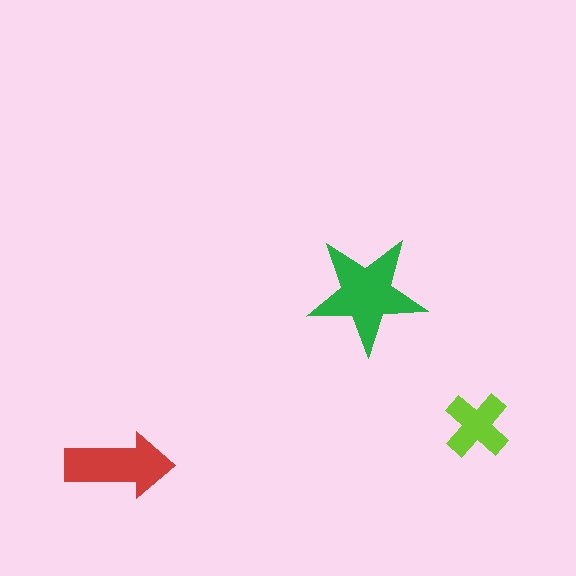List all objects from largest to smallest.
The green star, the red arrow, the lime cross.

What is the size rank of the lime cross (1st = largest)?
3rd.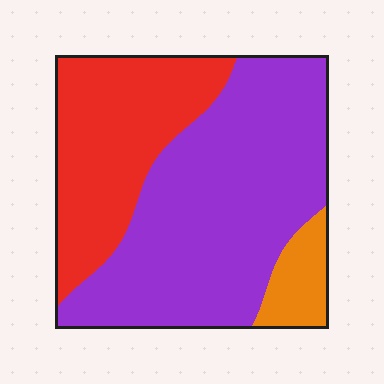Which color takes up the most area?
Purple, at roughly 60%.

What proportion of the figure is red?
Red covers around 35% of the figure.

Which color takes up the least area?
Orange, at roughly 10%.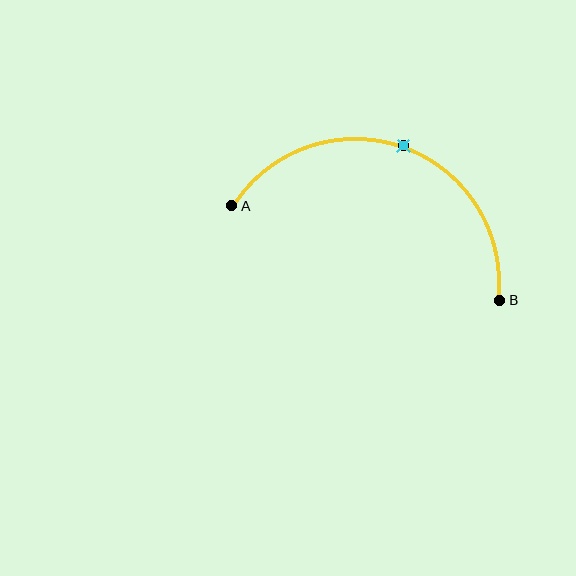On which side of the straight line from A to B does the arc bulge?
The arc bulges above the straight line connecting A and B.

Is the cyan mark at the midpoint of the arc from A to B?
Yes. The cyan mark lies on the arc at equal arc-length from both A and B — it is the arc midpoint.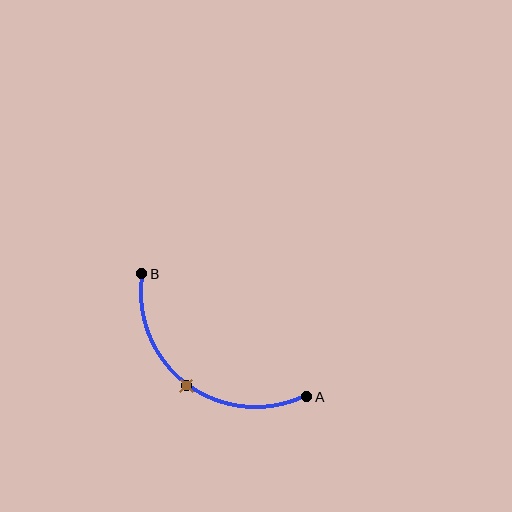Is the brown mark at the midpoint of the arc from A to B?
Yes. The brown mark lies on the arc at equal arc-length from both A and B — it is the arc midpoint.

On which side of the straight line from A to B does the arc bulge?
The arc bulges below and to the left of the straight line connecting A and B.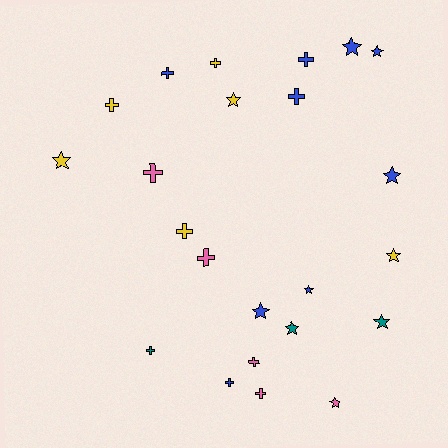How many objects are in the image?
There are 23 objects.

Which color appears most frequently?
Blue, with 9 objects.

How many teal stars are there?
There are 2 teal stars.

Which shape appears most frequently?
Cross, with 12 objects.